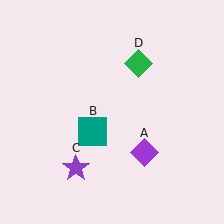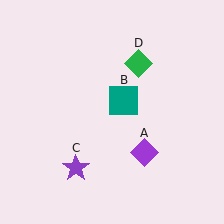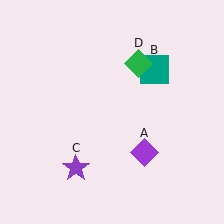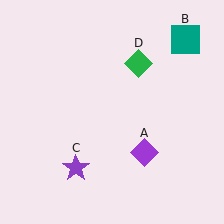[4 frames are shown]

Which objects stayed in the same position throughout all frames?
Purple diamond (object A) and purple star (object C) and green diamond (object D) remained stationary.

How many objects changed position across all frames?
1 object changed position: teal square (object B).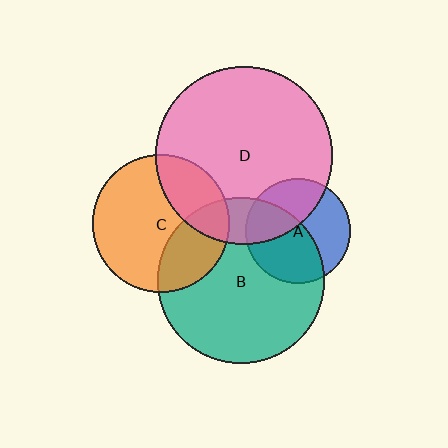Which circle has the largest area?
Circle D (pink).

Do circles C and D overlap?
Yes.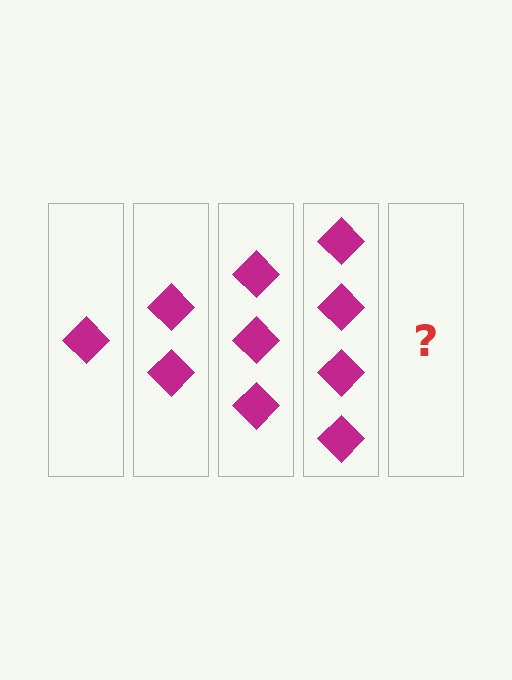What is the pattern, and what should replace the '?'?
The pattern is that each step adds one more diamond. The '?' should be 5 diamonds.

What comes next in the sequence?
The next element should be 5 diamonds.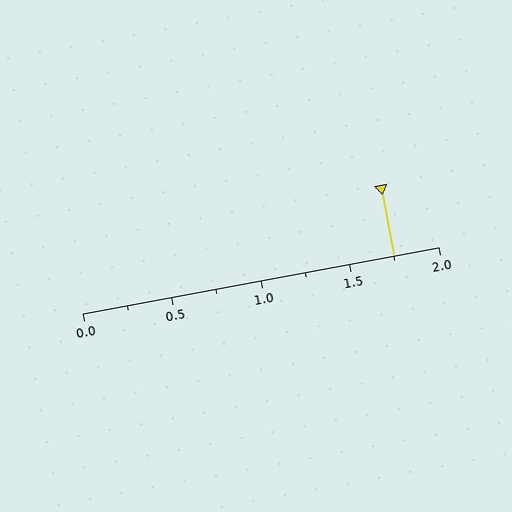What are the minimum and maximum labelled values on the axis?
The axis runs from 0.0 to 2.0.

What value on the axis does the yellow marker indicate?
The marker indicates approximately 1.75.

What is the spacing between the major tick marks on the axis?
The major ticks are spaced 0.5 apart.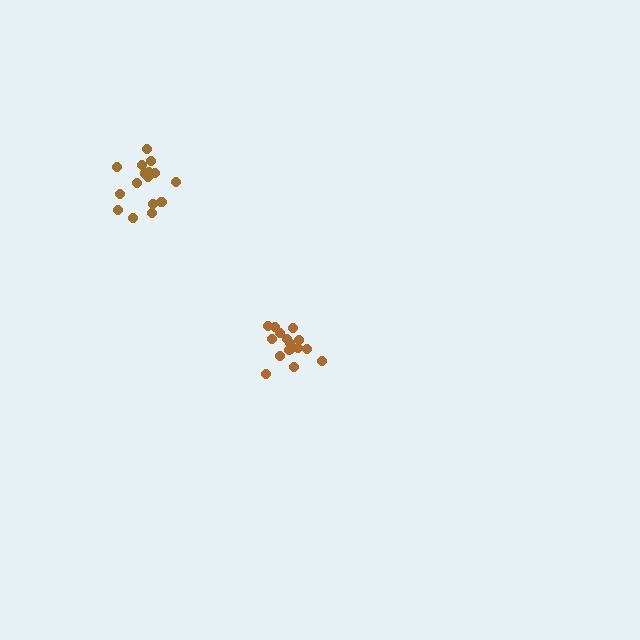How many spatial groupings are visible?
There are 2 spatial groupings.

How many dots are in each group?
Group 1: 16 dots, Group 2: 16 dots (32 total).